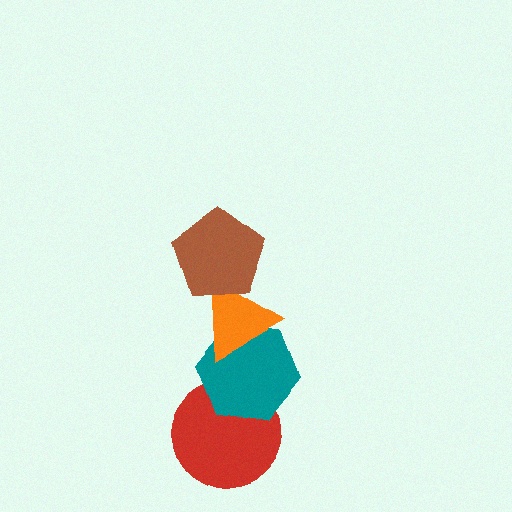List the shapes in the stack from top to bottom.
From top to bottom: the brown pentagon, the orange triangle, the teal hexagon, the red circle.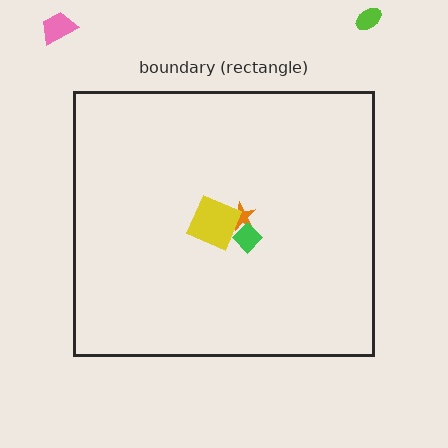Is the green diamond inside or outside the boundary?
Inside.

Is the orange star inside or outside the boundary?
Inside.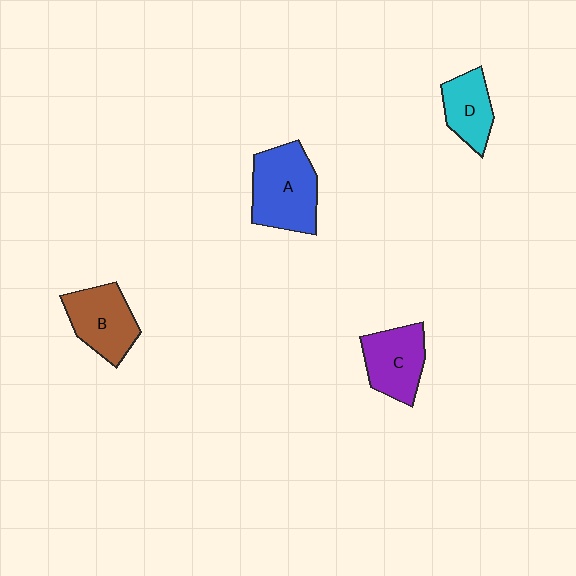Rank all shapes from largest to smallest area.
From largest to smallest: A (blue), B (brown), C (purple), D (cyan).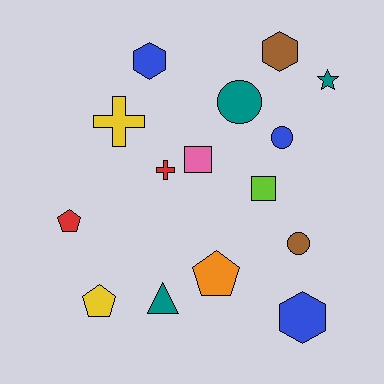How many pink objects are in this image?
There is 1 pink object.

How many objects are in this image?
There are 15 objects.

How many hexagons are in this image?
There are 3 hexagons.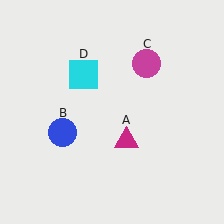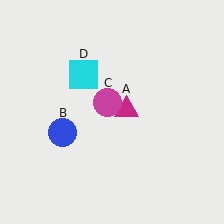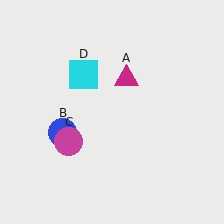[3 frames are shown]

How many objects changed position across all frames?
2 objects changed position: magenta triangle (object A), magenta circle (object C).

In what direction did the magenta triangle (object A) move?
The magenta triangle (object A) moved up.